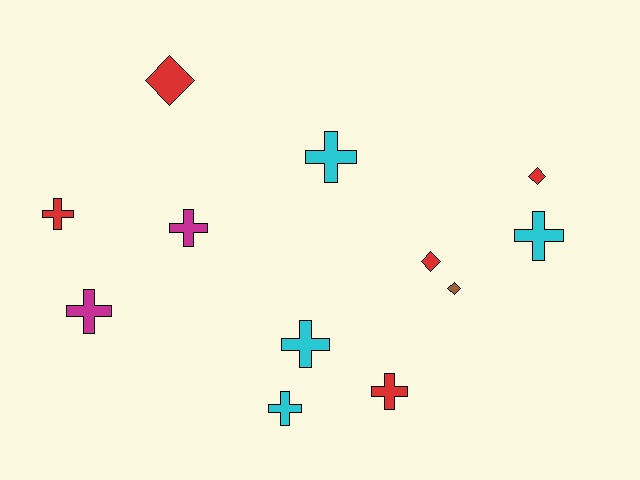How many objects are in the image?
There are 12 objects.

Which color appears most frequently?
Red, with 5 objects.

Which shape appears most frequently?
Cross, with 8 objects.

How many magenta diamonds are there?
There are no magenta diamonds.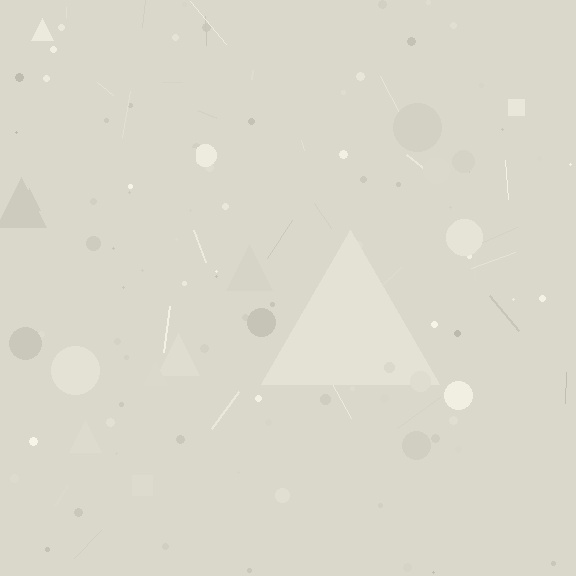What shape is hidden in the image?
A triangle is hidden in the image.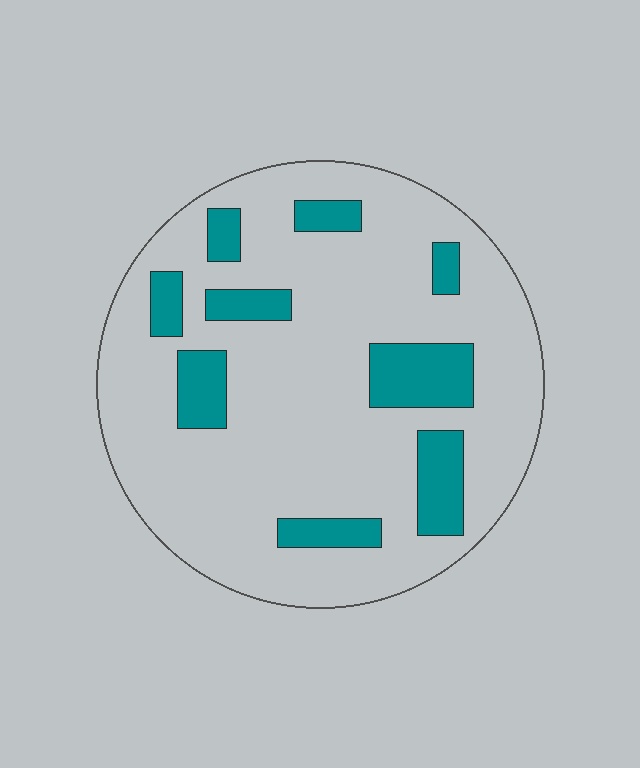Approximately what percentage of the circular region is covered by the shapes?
Approximately 20%.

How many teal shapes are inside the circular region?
9.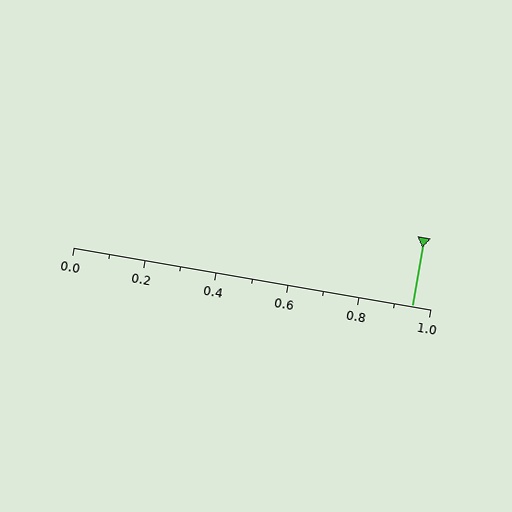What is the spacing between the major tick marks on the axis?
The major ticks are spaced 0.2 apart.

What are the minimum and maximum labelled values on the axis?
The axis runs from 0.0 to 1.0.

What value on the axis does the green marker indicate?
The marker indicates approximately 0.95.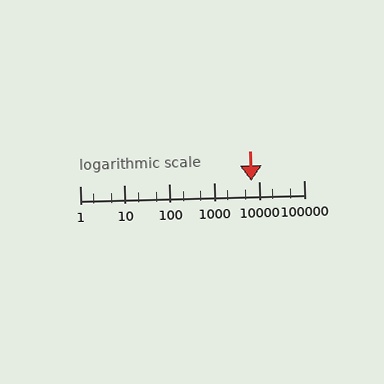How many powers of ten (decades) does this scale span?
The scale spans 5 decades, from 1 to 100000.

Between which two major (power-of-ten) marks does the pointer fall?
The pointer is between 1000 and 10000.